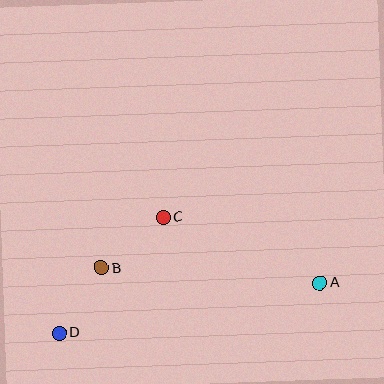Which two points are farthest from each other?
Points A and D are farthest from each other.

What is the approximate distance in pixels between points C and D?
The distance between C and D is approximately 156 pixels.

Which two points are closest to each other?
Points B and D are closest to each other.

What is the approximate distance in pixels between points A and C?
The distance between A and C is approximately 170 pixels.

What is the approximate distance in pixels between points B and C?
The distance between B and C is approximately 80 pixels.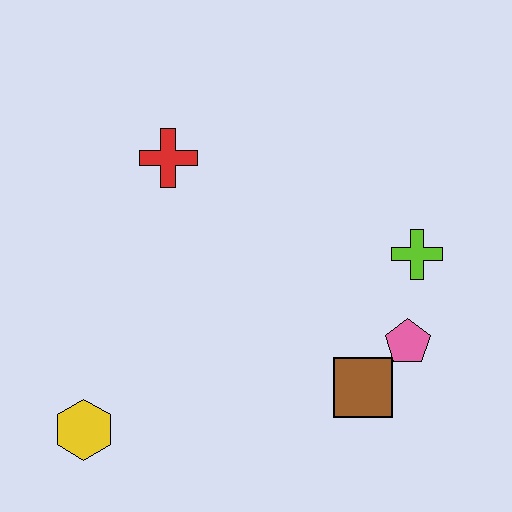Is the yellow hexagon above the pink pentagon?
No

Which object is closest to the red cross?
The lime cross is closest to the red cross.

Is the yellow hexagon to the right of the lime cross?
No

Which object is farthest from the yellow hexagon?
The lime cross is farthest from the yellow hexagon.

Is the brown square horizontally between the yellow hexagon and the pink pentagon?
Yes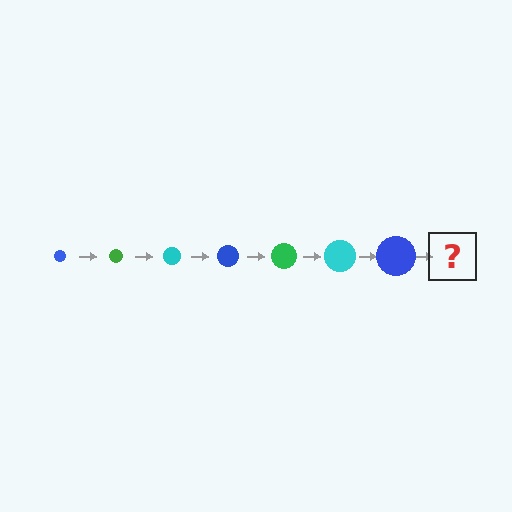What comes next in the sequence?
The next element should be a green circle, larger than the previous one.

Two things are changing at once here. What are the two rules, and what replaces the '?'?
The two rules are that the circle grows larger each step and the color cycles through blue, green, and cyan. The '?' should be a green circle, larger than the previous one.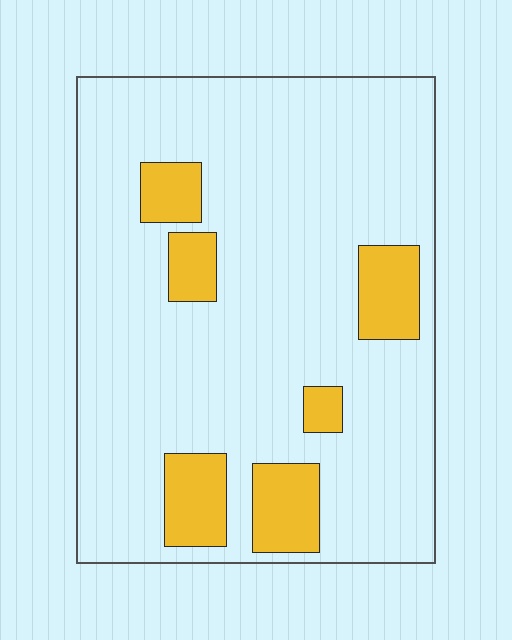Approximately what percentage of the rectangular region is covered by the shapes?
Approximately 15%.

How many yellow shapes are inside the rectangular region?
6.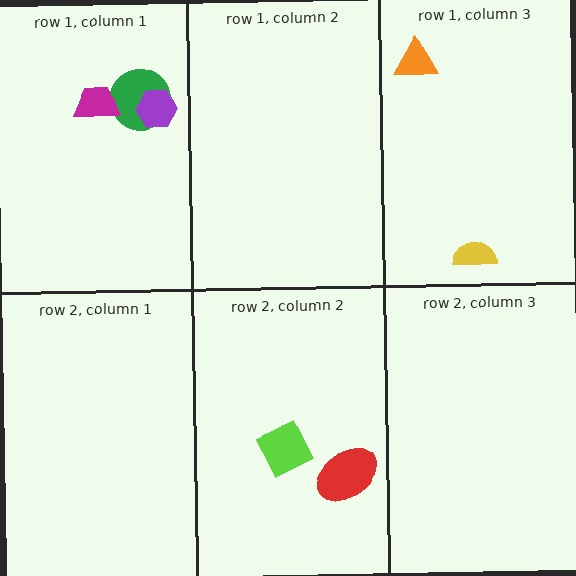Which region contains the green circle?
The row 1, column 1 region.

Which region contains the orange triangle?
The row 1, column 3 region.